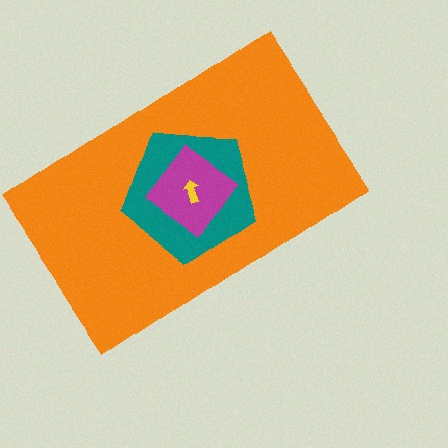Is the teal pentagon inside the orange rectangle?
Yes.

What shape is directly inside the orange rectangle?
The teal pentagon.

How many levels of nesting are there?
4.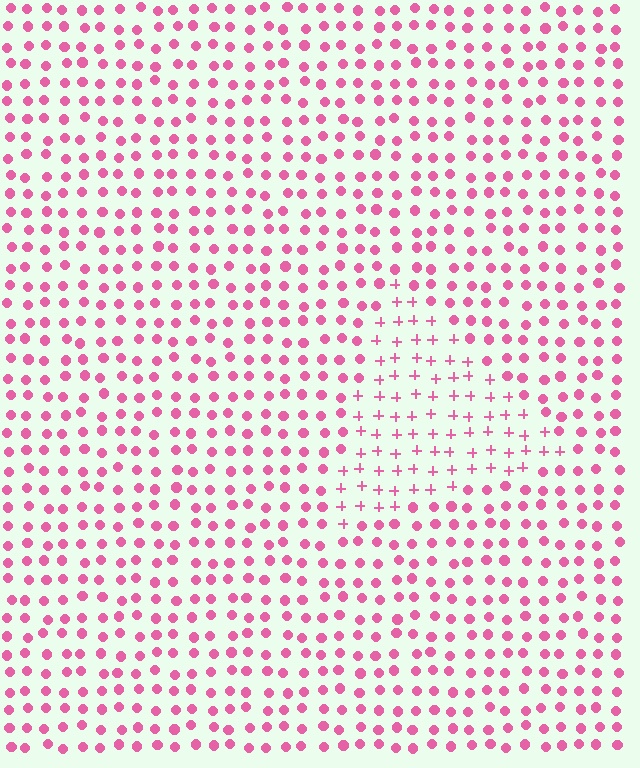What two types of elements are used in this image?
The image uses plus signs inside the triangle region and circles outside it.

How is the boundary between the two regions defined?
The boundary is defined by a change in element shape: plus signs inside vs. circles outside. All elements share the same color and spacing.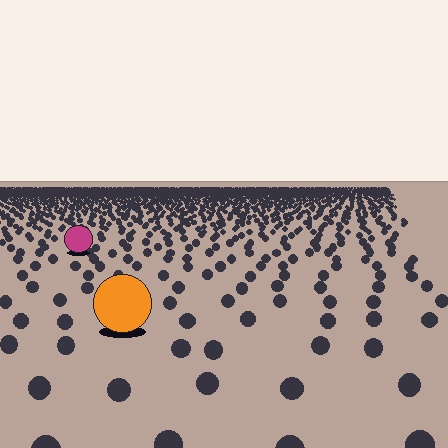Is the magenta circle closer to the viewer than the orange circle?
No. The orange circle is closer — you can tell from the texture gradient: the ground texture is coarser near it.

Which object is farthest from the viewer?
The magenta circle is farthest from the viewer. It appears smaller and the ground texture around it is denser.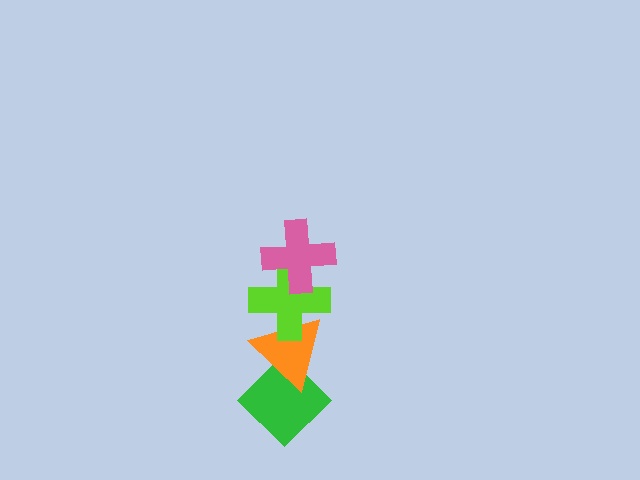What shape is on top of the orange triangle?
The lime cross is on top of the orange triangle.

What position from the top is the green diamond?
The green diamond is 4th from the top.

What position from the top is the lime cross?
The lime cross is 2nd from the top.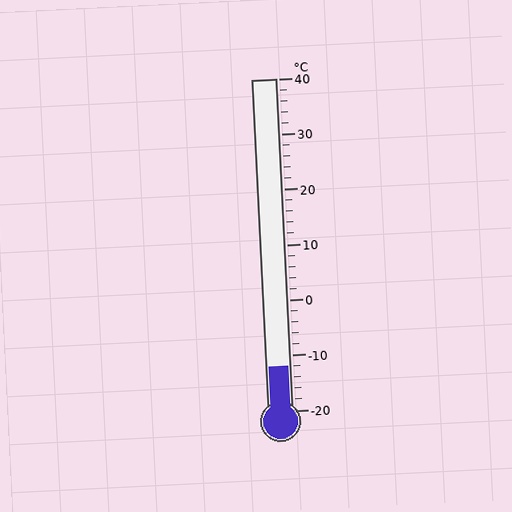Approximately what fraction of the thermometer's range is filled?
The thermometer is filled to approximately 15% of its range.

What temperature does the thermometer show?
The thermometer shows approximately -12°C.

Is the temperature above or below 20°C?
The temperature is below 20°C.